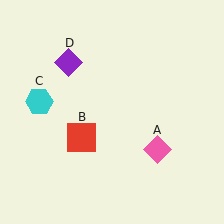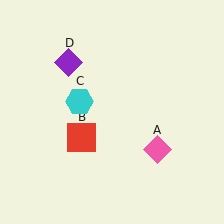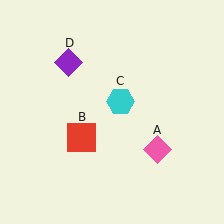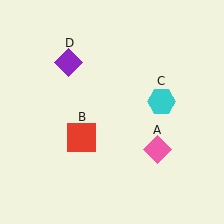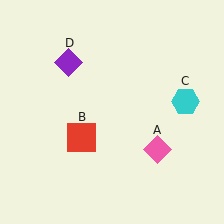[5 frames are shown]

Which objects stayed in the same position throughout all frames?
Pink diamond (object A) and red square (object B) and purple diamond (object D) remained stationary.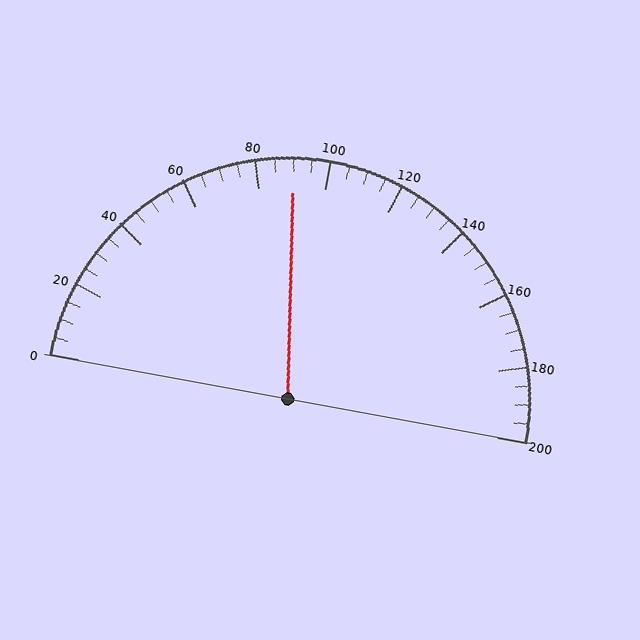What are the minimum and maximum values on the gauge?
The gauge ranges from 0 to 200.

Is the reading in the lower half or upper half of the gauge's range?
The reading is in the lower half of the range (0 to 200).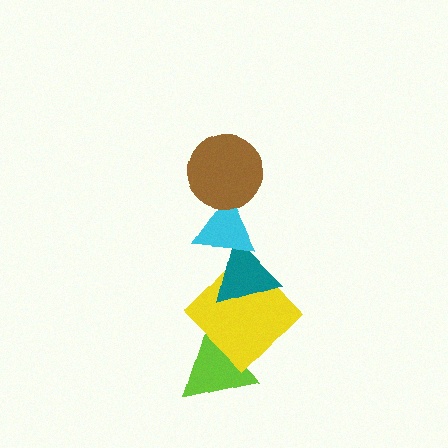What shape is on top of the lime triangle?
The yellow diamond is on top of the lime triangle.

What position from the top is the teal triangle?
The teal triangle is 3rd from the top.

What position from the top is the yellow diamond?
The yellow diamond is 4th from the top.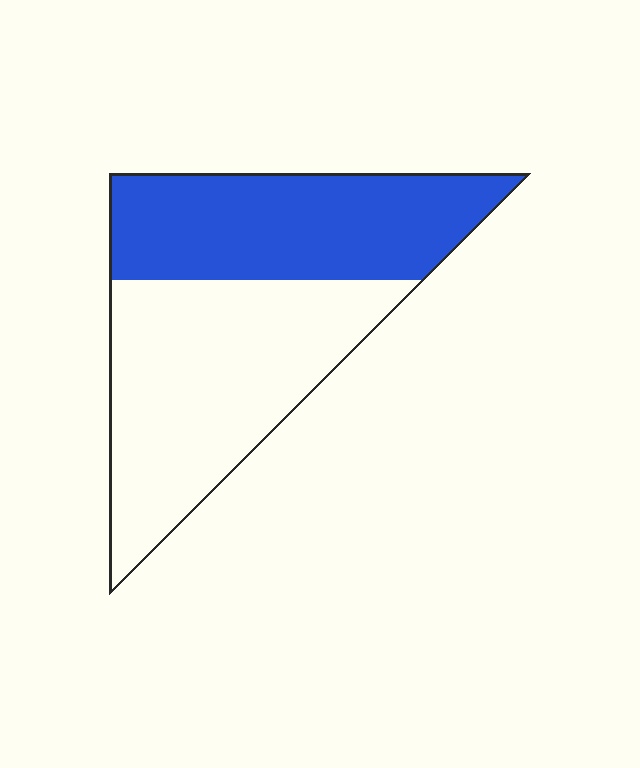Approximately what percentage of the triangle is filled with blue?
Approximately 45%.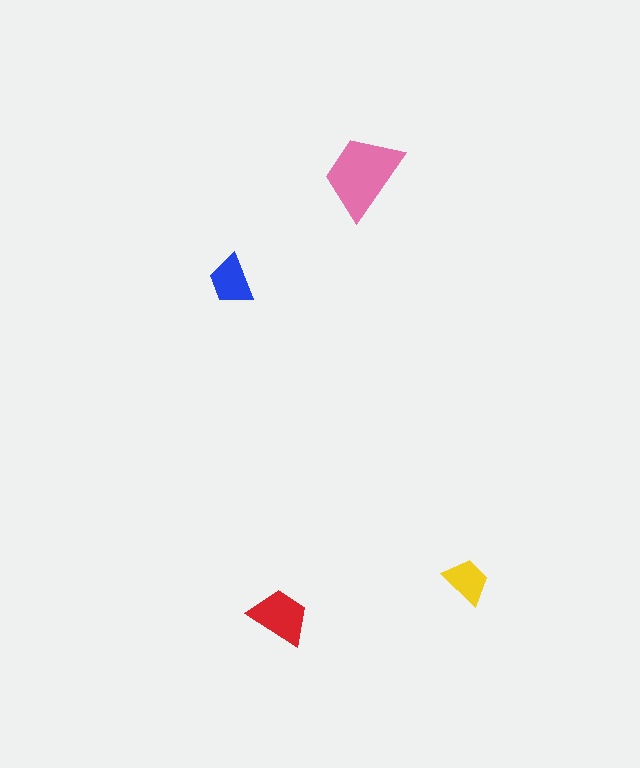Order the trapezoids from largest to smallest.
the pink one, the red one, the blue one, the yellow one.